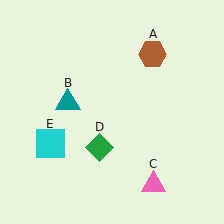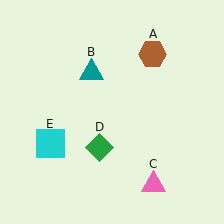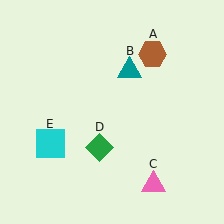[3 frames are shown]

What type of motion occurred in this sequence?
The teal triangle (object B) rotated clockwise around the center of the scene.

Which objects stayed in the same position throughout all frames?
Brown hexagon (object A) and pink triangle (object C) and green diamond (object D) and cyan square (object E) remained stationary.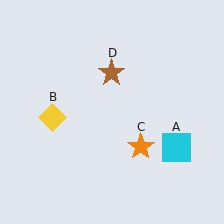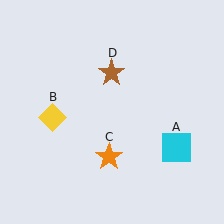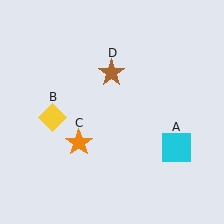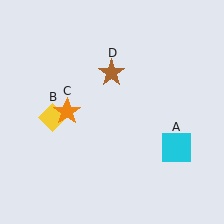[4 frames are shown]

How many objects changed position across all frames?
1 object changed position: orange star (object C).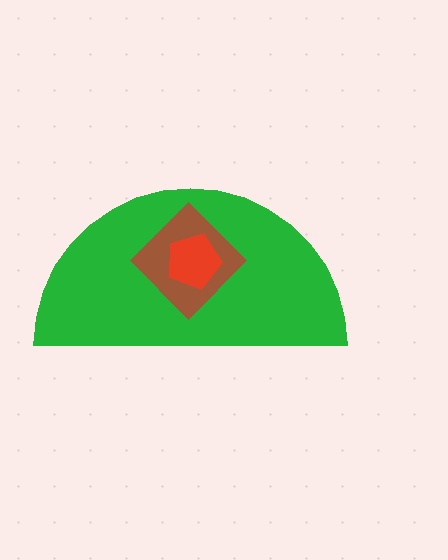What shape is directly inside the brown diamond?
The red pentagon.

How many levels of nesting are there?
3.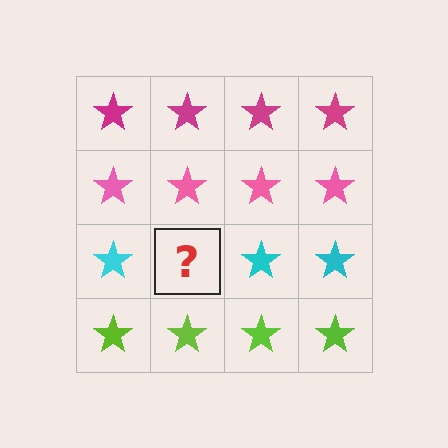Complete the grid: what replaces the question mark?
The question mark should be replaced with a cyan star.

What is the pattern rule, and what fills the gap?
The rule is that each row has a consistent color. The gap should be filled with a cyan star.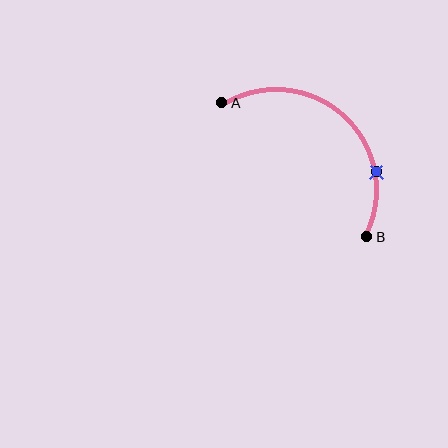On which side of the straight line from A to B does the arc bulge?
The arc bulges above and to the right of the straight line connecting A and B.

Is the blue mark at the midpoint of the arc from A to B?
No. The blue mark lies on the arc but is closer to endpoint B. The arc midpoint would be at the point on the curve equidistant along the arc from both A and B.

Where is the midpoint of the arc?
The arc midpoint is the point on the curve farthest from the straight line joining A and B. It sits above and to the right of that line.